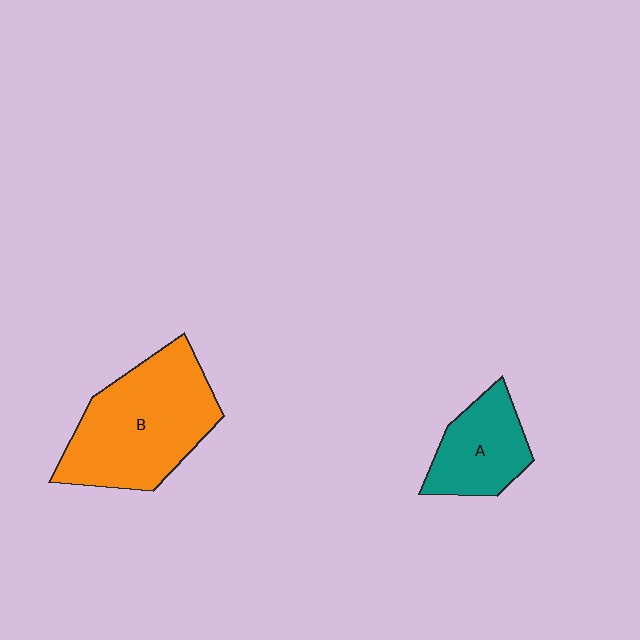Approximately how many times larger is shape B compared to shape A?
Approximately 1.9 times.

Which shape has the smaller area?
Shape A (teal).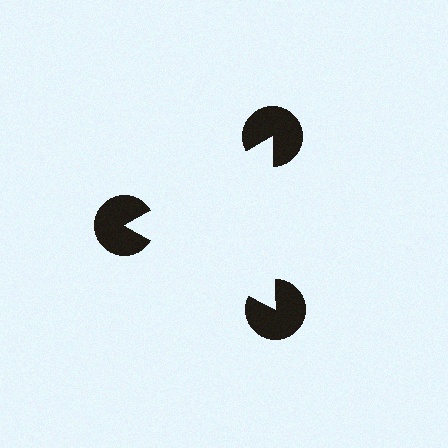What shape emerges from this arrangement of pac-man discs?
An illusory triangle — its edges are inferred from the aligned wedge cuts in the pac-man discs, not physically drawn.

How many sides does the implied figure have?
3 sides.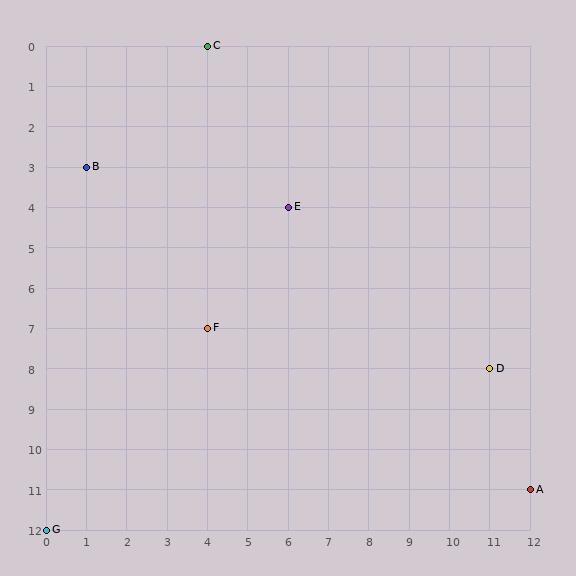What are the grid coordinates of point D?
Point D is at grid coordinates (11, 8).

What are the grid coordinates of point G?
Point G is at grid coordinates (0, 12).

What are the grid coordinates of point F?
Point F is at grid coordinates (4, 7).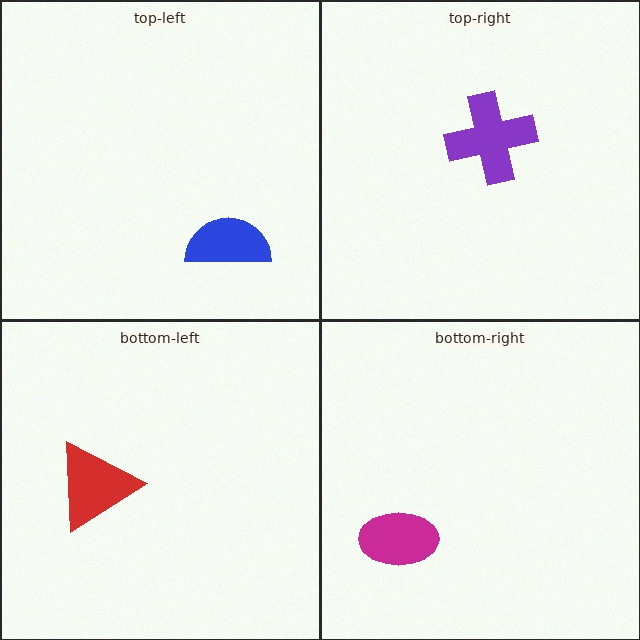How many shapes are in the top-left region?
1.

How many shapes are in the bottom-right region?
1.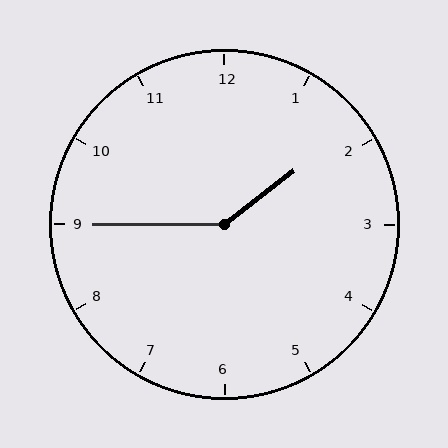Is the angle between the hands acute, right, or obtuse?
It is obtuse.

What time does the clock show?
1:45.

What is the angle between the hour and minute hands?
Approximately 142 degrees.